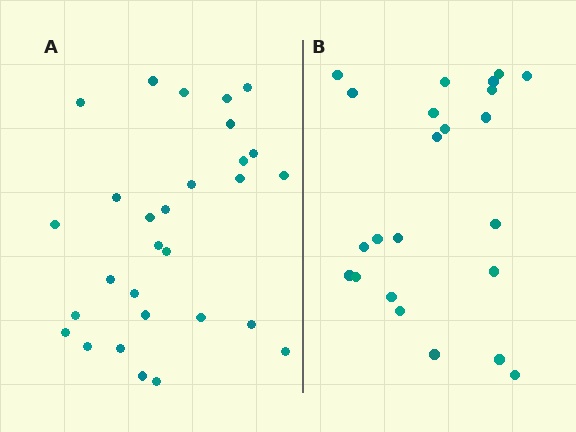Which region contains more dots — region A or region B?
Region A (the left region) has more dots.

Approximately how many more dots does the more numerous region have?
Region A has about 6 more dots than region B.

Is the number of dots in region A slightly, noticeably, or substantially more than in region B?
Region A has noticeably more, but not dramatically so. The ratio is roughly 1.3 to 1.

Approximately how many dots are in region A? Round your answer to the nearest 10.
About 30 dots. (The exact count is 29, which rounds to 30.)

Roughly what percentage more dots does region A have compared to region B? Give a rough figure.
About 25% more.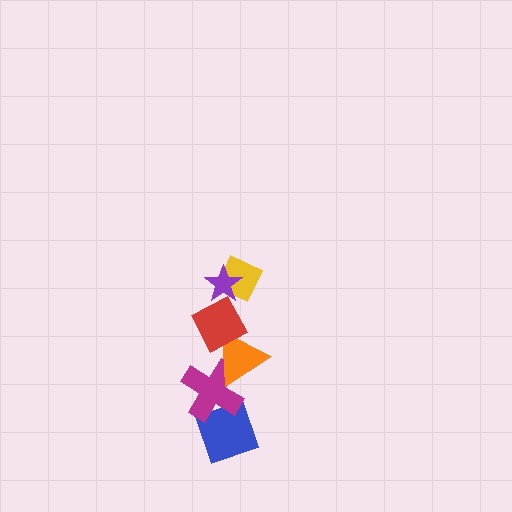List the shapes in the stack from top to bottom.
From top to bottom: the purple star, the yellow diamond, the red diamond, the orange triangle, the magenta cross, the blue diamond.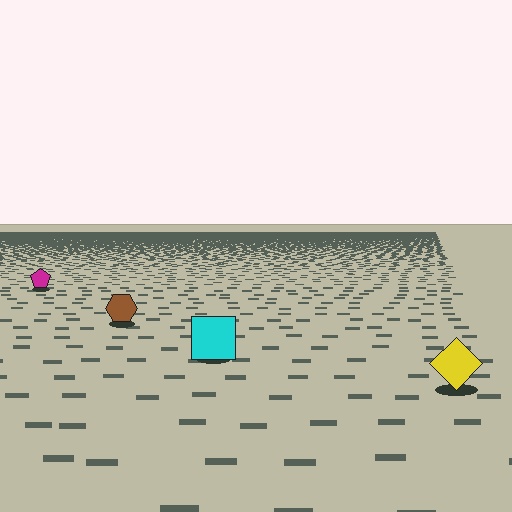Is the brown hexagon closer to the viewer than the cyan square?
No. The cyan square is closer — you can tell from the texture gradient: the ground texture is coarser near it.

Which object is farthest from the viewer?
The magenta pentagon is farthest from the viewer. It appears smaller and the ground texture around it is denser.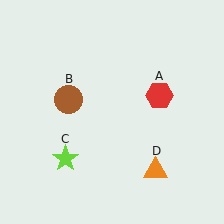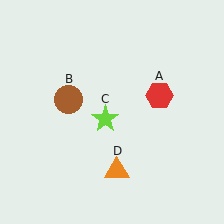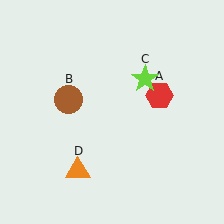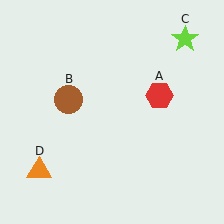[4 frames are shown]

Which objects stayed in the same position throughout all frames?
Red hexagon (object A) and brown circle (object B) remained stationary.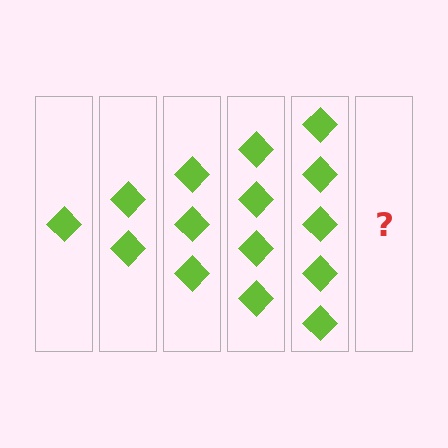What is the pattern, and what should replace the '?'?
The pattern is that each step adds one more diamond. The '?' should be 6 diamonds.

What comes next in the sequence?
The next element should be 6 diamonds.